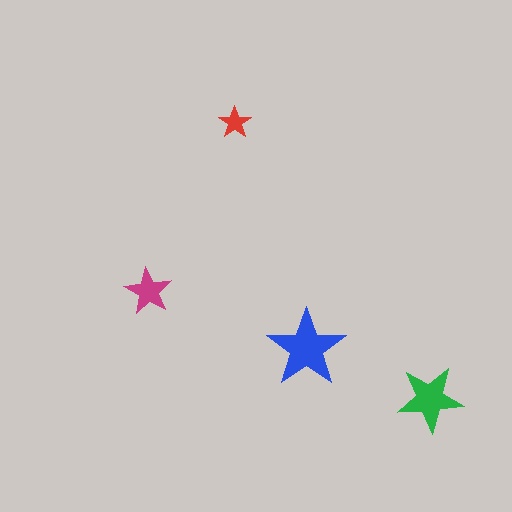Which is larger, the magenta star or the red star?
The magenta one.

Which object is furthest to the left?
The magenta star is leftmost.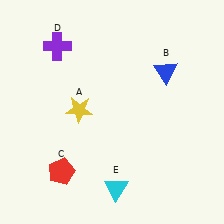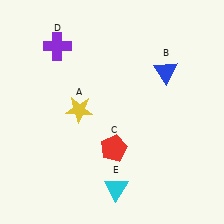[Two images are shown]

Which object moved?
The red pentagon (C) moved right.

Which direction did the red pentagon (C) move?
The red pentagon (C) moved right.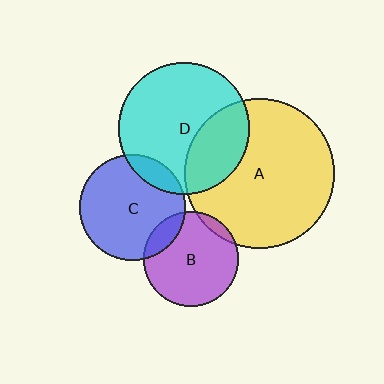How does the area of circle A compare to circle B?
Approximately 2.4 times.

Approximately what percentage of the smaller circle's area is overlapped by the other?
Approximately 30%.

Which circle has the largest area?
Circle A (yellow).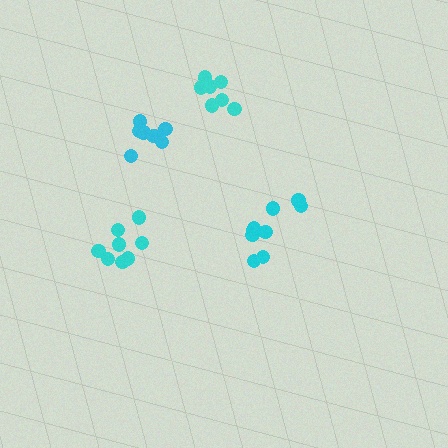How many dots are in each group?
Group 1: 9 dots, Group 2: 8 dots, Group 3: 8 dots, Group 4: 7 dots (32 total).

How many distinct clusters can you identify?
There are 4 distinct clusters.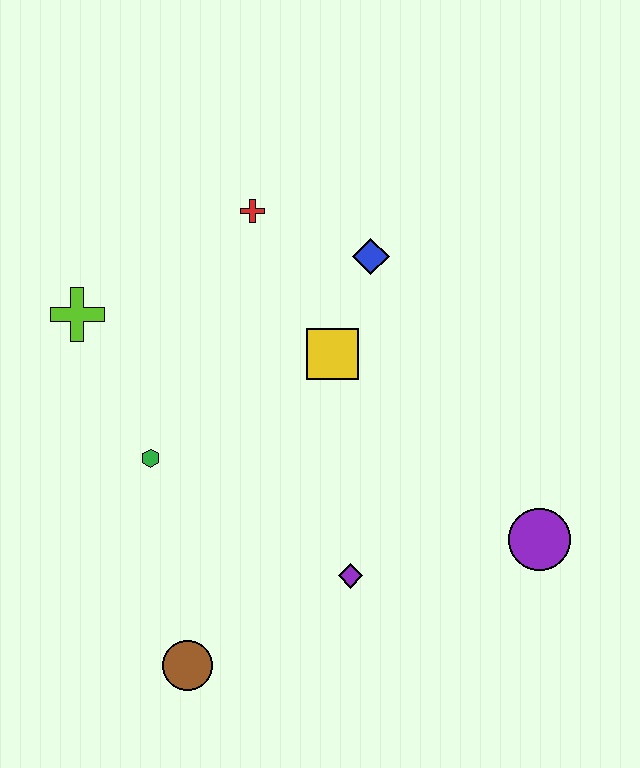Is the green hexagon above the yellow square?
No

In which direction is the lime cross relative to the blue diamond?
The lime cross is to the left of the blue diamond.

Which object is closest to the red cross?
The blue diamond is closest to the red cross.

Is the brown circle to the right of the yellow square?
No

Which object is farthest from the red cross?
The brown circle is farthest from the red cross.